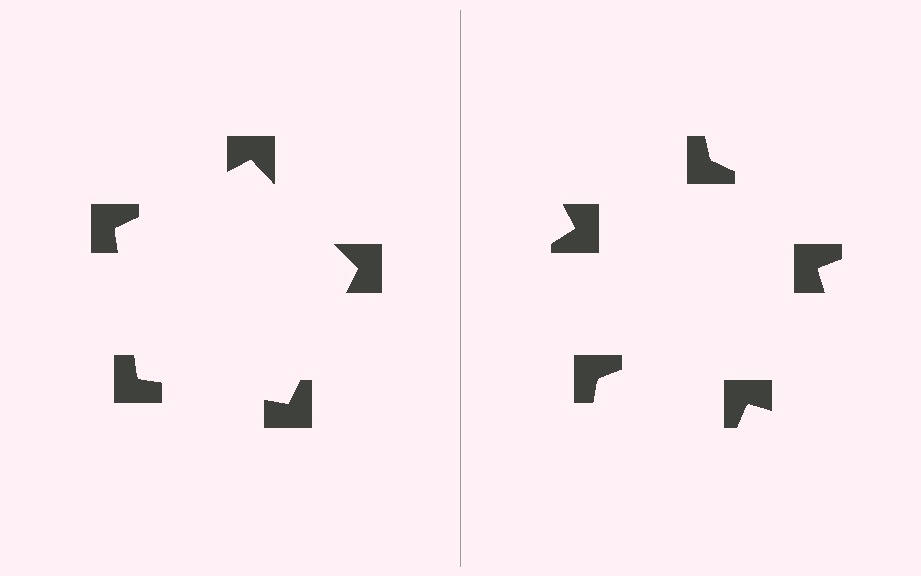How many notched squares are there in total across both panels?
10 — 5 on each side.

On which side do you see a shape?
An illusory pentagon appears on the left side. On the right side the wedge cuts are rotated, so no coherent shape forms.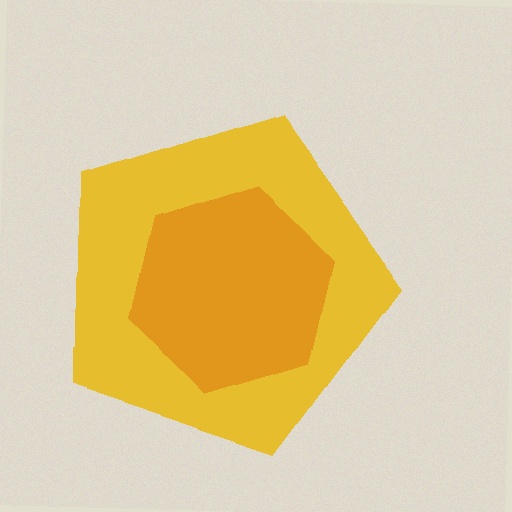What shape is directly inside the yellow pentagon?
The orange hexagon.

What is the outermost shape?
The yellow pentagon.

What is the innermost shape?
The orange hexagon.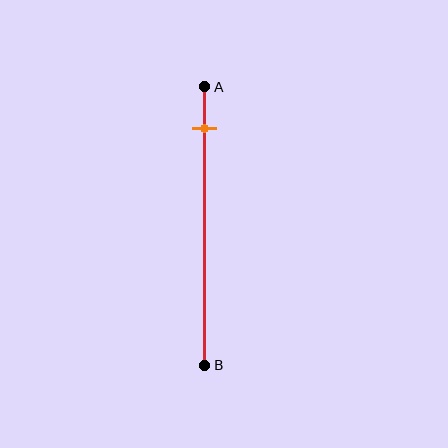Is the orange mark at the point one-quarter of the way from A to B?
No, the mark is at about 15% from A, not at the 25% one-quarter point.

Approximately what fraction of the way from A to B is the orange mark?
The orange mark is approximately 15% of the way from A to B.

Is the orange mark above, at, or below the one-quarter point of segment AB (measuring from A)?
The orange mark is above the one-quarter point of segment AB.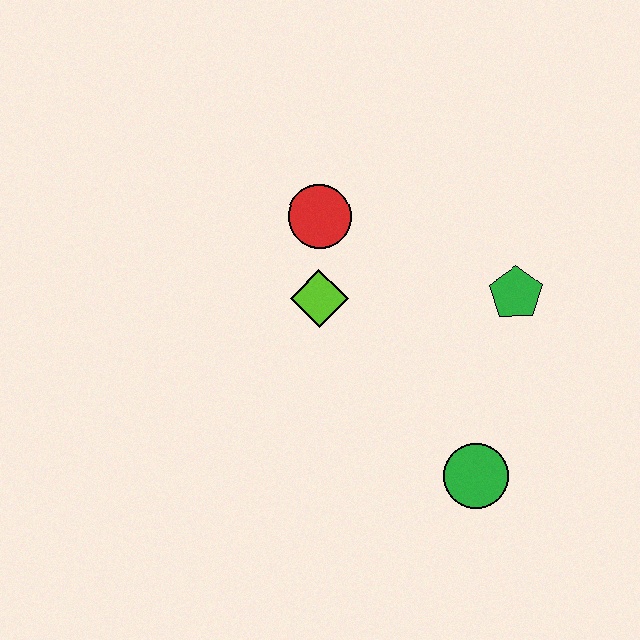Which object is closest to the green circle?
The green pentagon is closest to the green circle.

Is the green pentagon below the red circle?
Yes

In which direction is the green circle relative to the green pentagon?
The green circle is below the green pentagon.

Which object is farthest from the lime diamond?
The green circle is farthest from the lime diamond.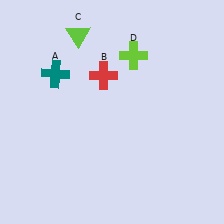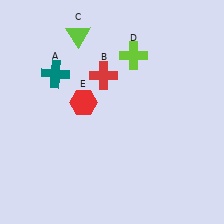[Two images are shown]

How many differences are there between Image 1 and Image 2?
There is 1 difference between the two images.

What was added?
A red hexagon (E) was added in Image 2.